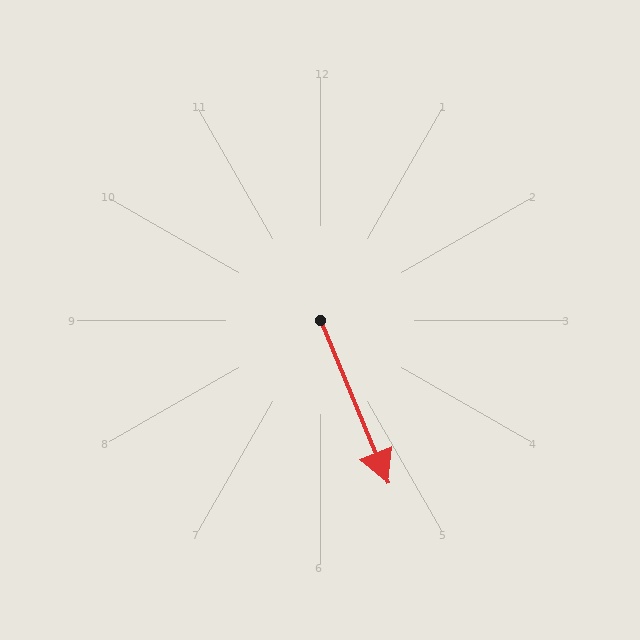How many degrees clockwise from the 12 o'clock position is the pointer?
Approximately 157 degrees.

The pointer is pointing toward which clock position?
Roughly 5 o'clock.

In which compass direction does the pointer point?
Southeast.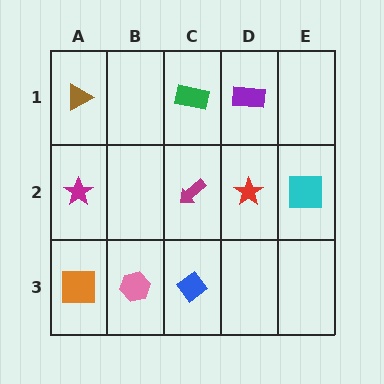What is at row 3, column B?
A pink hexagon.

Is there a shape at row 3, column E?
No, that cell is empty.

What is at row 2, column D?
A red star.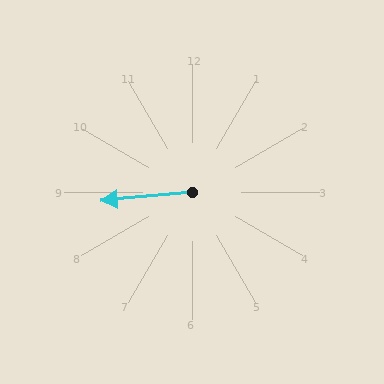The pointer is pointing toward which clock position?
Roughly 9 o'clock.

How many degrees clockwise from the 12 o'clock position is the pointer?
Approximately 265 degrees.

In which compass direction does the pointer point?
West.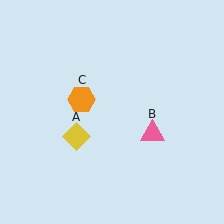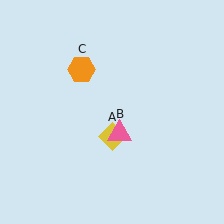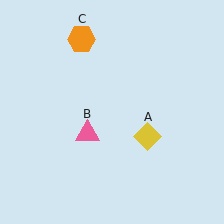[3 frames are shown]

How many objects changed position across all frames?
3 objects changed position: yellow diamond (object A), pink triangle (object B), orange hexagon (object C).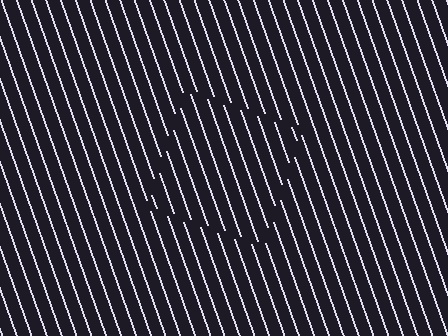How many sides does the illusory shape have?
4 sides — the line-ends trace a square.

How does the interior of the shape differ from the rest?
The interior of the shape contains the same grating, shifted by half a period — the contour is defined by the phase discontinuity where line-ends from the inner and outer gratings abut.